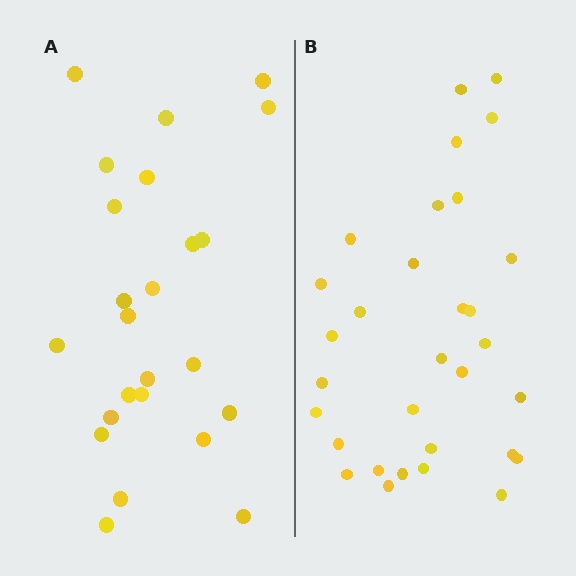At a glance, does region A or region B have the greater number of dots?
Region B (the right region) has more dots.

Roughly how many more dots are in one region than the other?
Region B has roughly 8 or so more dots than region A.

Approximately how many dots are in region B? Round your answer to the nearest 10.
About 30 dots. (The exact count is 31, which rounds to 30.)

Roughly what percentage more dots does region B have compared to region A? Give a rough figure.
About 30% more.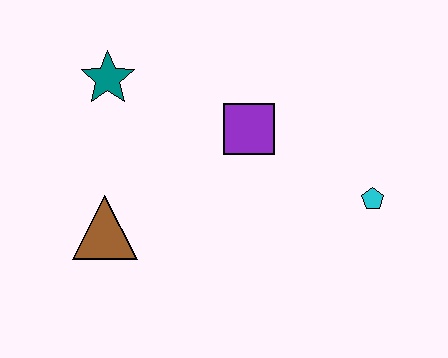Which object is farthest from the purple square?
The brown triangle is farthest from the purple square.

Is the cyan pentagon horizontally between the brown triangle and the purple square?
No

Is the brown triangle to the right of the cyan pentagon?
No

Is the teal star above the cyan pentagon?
Yes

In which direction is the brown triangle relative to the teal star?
The brown triangle is below the teal star.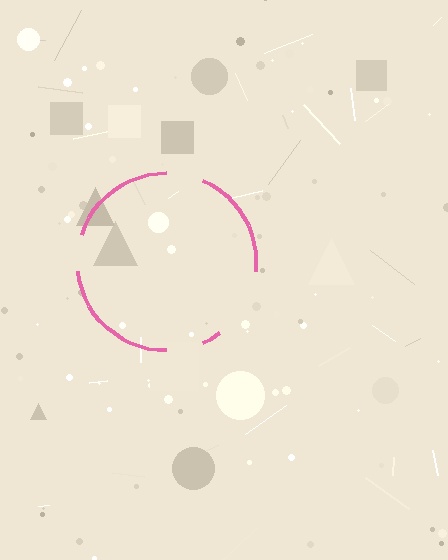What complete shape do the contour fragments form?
The contour fragments form a circle.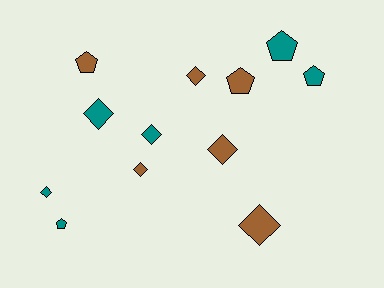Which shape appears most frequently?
Diamond, with 7 objects.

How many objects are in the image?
There are 12 objects.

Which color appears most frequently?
Teal, with 6 objects.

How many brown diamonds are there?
There are 4 brown diamonds.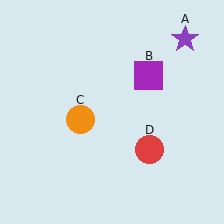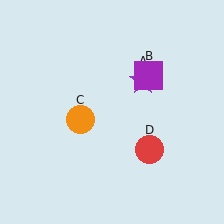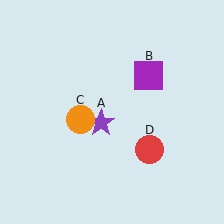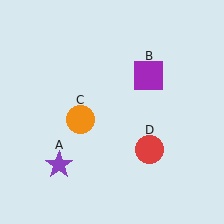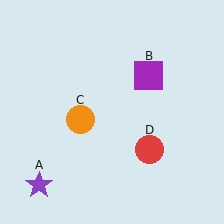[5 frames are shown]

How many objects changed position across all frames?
1 object changed position: purple star (object A).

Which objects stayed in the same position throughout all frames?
Purple square (object B) and orange circle (object C) and red circle (object D) remained stationary.